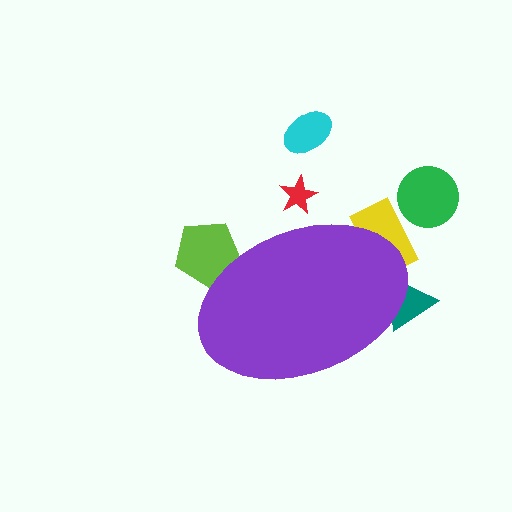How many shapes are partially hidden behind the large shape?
4 shapes are partially hidden.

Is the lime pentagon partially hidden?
Yes, the lime pentagon is partially hidden behind the purple ellipse.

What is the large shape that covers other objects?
A purple ellipse.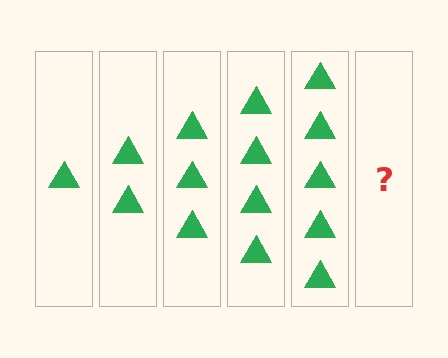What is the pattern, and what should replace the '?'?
The pattern is that each step adds one more triangle. The '?' should be 6 triangles.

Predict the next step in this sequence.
The next step is 6 triangles.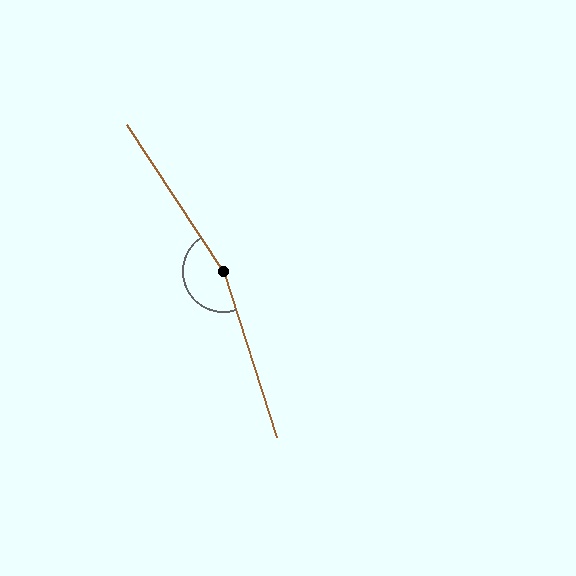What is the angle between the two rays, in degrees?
Approximately 165 degrees.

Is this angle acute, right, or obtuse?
It is obtuse.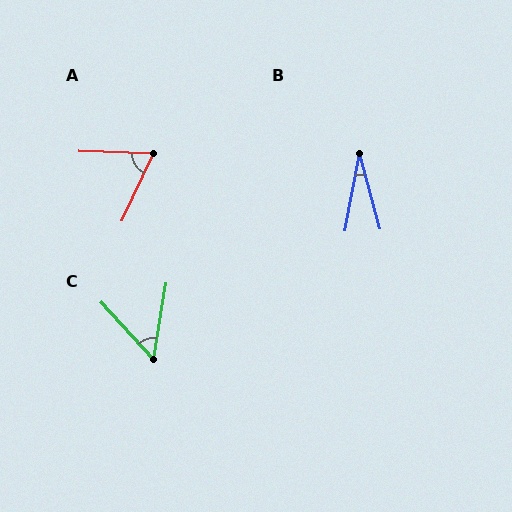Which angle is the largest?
A, at approximately 67 degrees.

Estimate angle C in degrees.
Approximately 51 degrees.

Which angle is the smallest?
B, at approximately 26 degrees.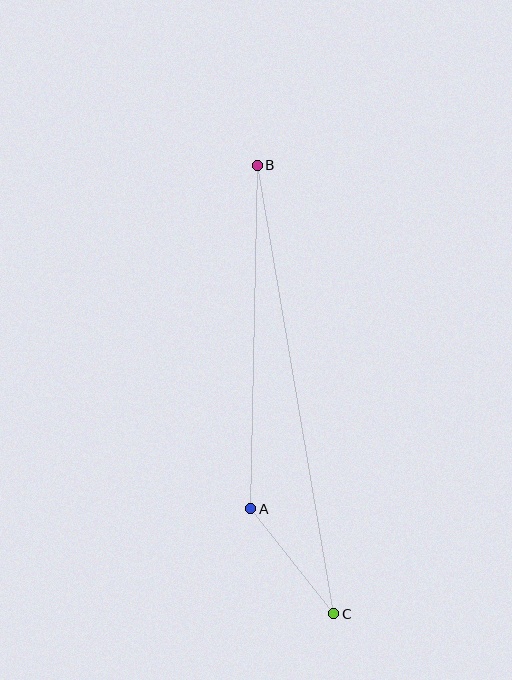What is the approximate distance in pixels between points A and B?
The distance between A and B is approximately 344 pixels.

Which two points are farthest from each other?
Points B and C are farthest from each other.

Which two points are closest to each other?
Points A and C are closest to each other.